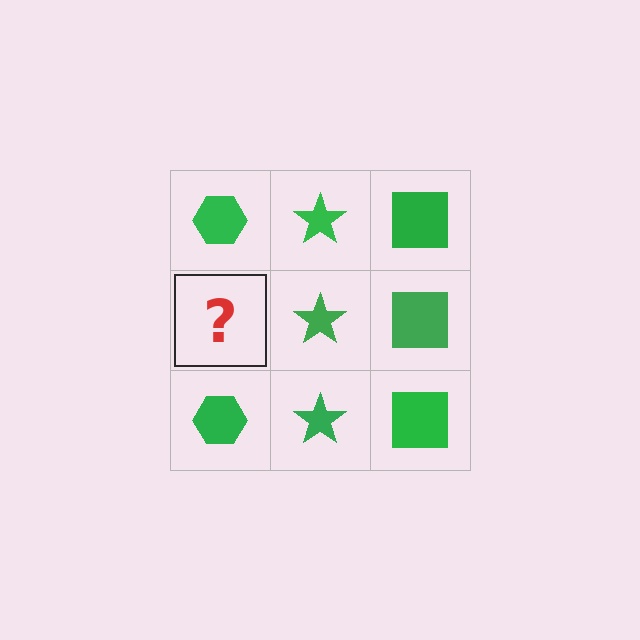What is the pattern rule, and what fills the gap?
The rule is that each column has a consistent shape. The gap should be filled with a green hexagon.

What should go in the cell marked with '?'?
The missing cell should contain a green hexagon.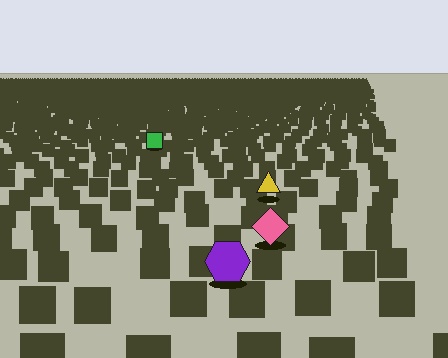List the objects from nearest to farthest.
From nearest to farthest: the purple hexagon, the pink diamond, the yellow triangle, the green square.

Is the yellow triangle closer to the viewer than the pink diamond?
No. The pink diamond is closer — you can tell from the texture gradient: the ground texture is coarser near it.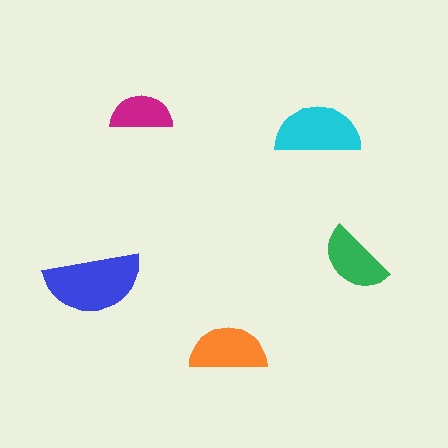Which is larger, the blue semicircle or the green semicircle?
The blue one.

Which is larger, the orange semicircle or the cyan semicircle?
The cyan one.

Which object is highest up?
The magenta semicircle is topmost.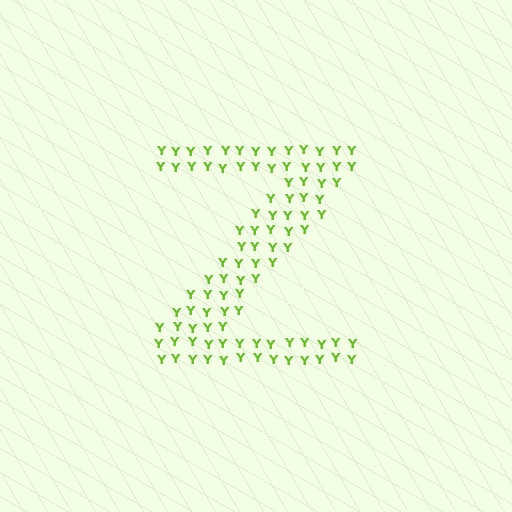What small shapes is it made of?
It is made of small letter Y's.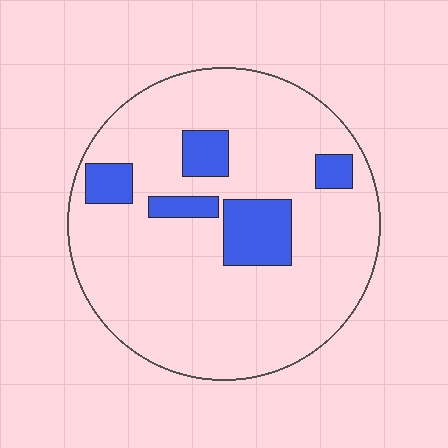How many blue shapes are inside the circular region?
5.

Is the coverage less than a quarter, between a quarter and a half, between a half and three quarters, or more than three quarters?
Less than a quarter.